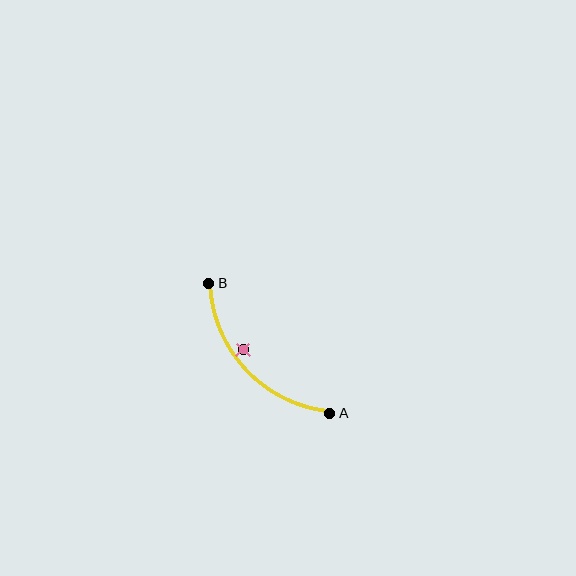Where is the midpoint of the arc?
The arc midpoint is the point on the curve farthest from the straight line joining A and B. It sits below and to the left of that line.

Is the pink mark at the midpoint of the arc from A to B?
No — the pink mark does not lie on the arc at all. It sits slightly inside the curve.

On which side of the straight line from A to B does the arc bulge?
The arc bulges below and to the left of the straight line connecting A and B.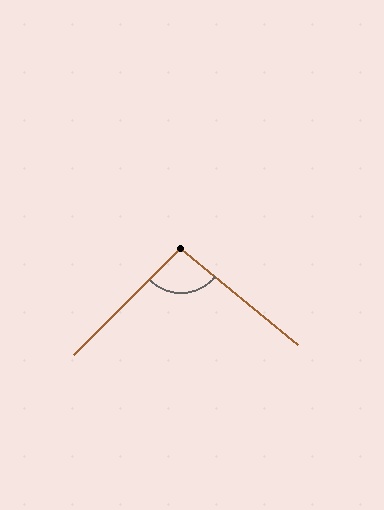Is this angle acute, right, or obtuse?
It is obtuse.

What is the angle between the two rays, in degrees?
Approximately 96 degrees.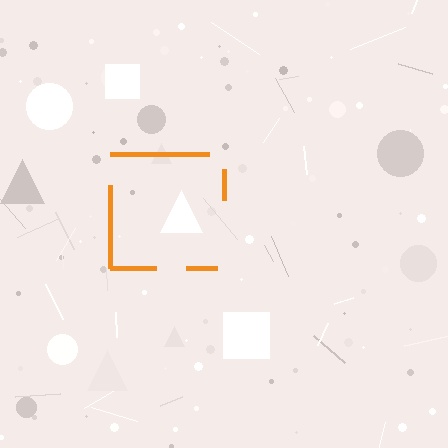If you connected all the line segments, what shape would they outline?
They would outline a square.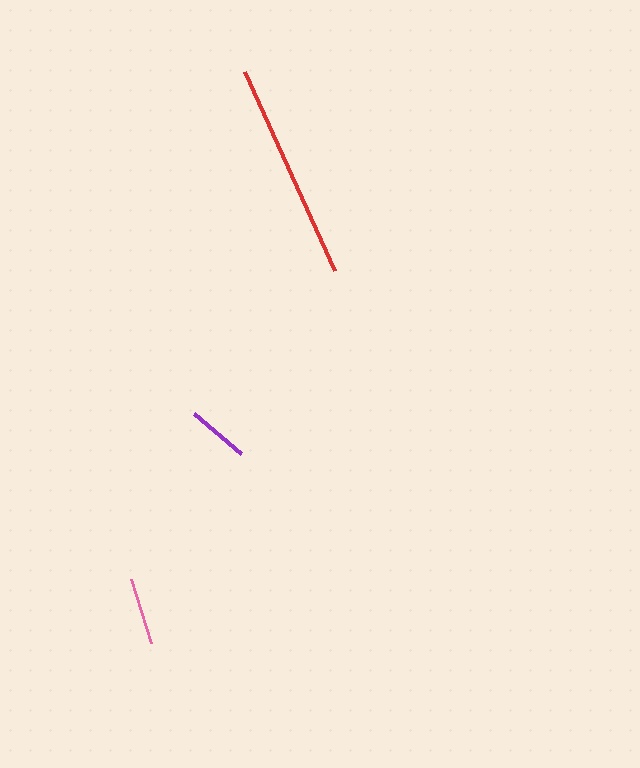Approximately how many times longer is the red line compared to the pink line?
The red line is approximately 3.2 times the length of the pink line.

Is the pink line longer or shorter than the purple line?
The pink line is longer than the purple line.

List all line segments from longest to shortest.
From longest to shortest: red, pink, purple.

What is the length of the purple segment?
The purple segment is approximately 61 pixels long.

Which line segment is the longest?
The red line is the longest at approximately 219 pixels.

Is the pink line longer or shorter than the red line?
The red line is longer than the pink line.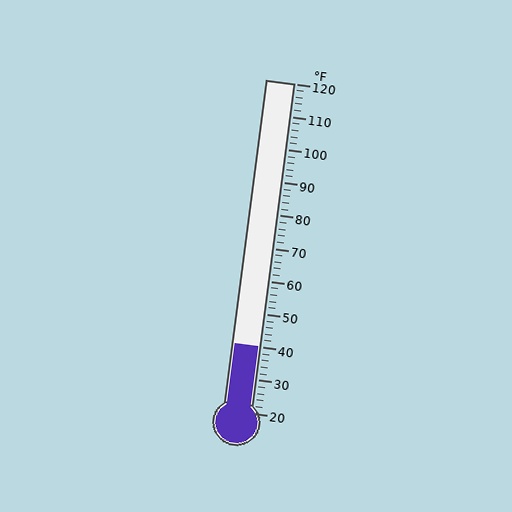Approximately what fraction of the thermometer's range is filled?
The thermometer is filled to approximately 20% of its range.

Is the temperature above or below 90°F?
The temperature is below 90°F.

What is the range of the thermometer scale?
The thermometer scale ranges from 20°F to 120°F.